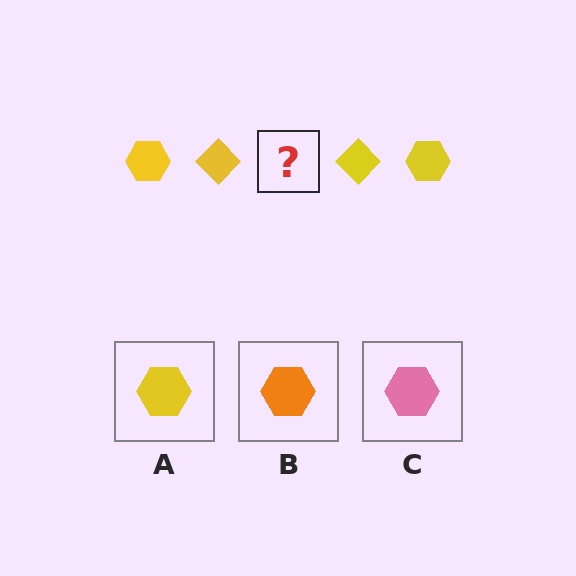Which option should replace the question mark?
Option A.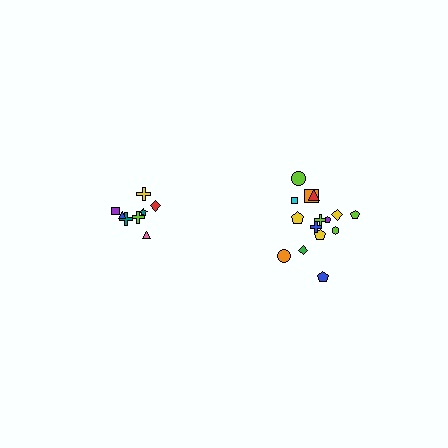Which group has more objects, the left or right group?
The right group.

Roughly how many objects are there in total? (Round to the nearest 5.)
Roughly 25 objects in total.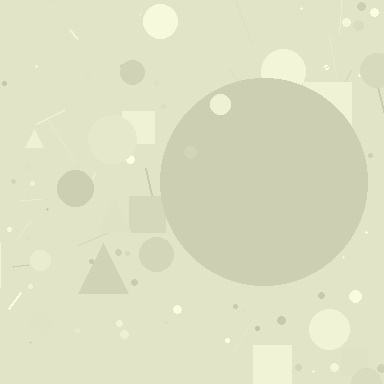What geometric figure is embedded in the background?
A circle is embedded in the background.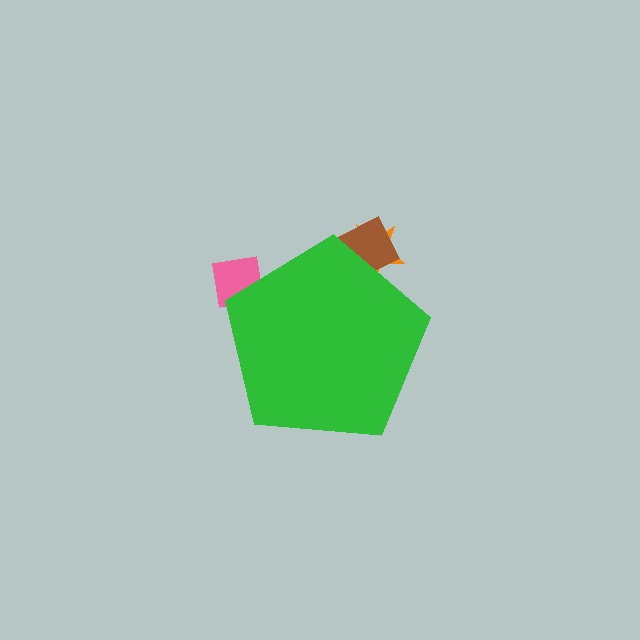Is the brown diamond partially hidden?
Yes, the brown diamond is partially hidden behind the green pentagon.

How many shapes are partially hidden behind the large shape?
3 shapes are partially hidden.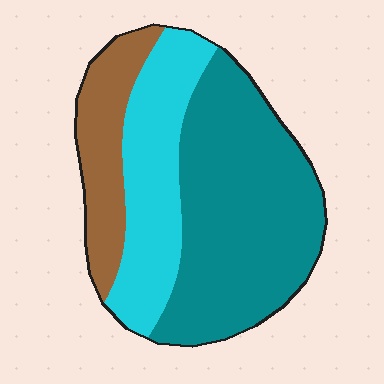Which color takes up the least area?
Brown, at roughly 20%.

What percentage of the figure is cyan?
Cyan covers about 30% of the figure.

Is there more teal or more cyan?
Teal.